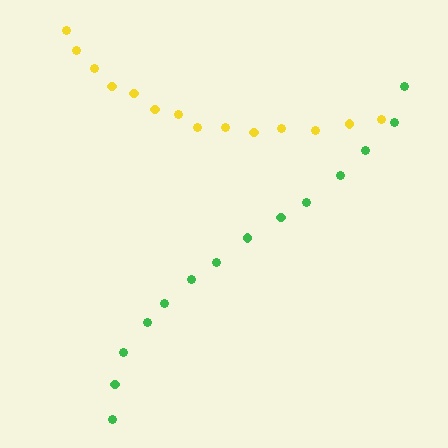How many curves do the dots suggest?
There are 2 distinct paths.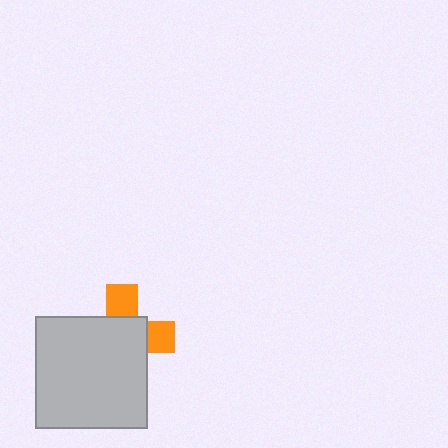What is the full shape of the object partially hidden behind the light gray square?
The partially hidden object is an orange cross.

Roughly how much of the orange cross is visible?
A small part of it is visible (roughly 33%).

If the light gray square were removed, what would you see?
You would see the complete orange cross.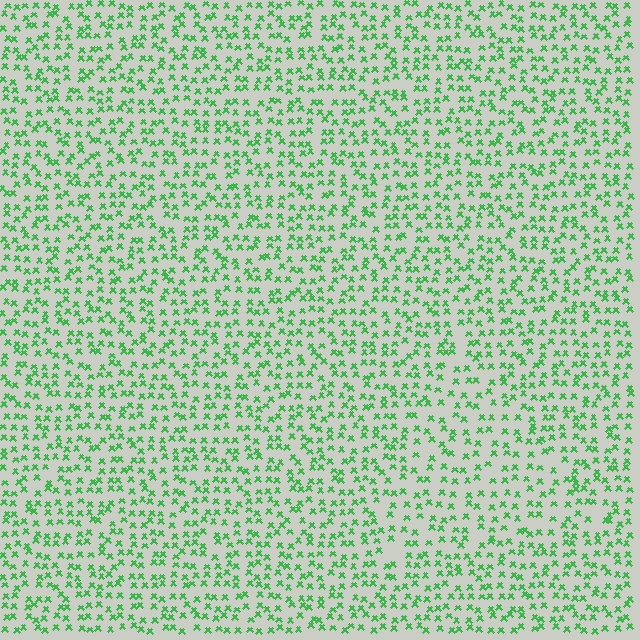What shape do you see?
I see a triangle.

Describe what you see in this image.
The image contains small green elements arranged at two different densities. A triangle-shaped region is visible where the elements are less densely packed than the surrounding area.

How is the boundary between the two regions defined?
The boundary is defined by a change in element density (approximately 1.4x ratio). All elements are the same color, size, and shape.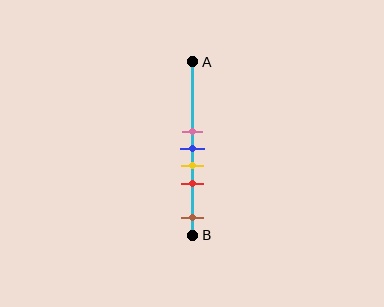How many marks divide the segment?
There are 5 marks dividing the segment.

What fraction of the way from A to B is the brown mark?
The brown mark is approximately 90% (0.9) of the way from A to B.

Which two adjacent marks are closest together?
The pink and blue marks are the closest adjacent pair.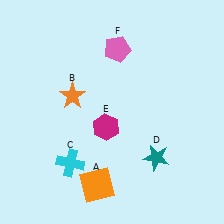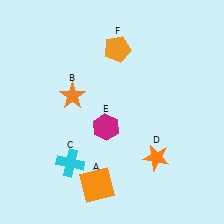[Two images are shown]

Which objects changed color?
D changed from teal to orange. F changed from pink to orange.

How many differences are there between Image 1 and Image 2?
There are 2 differences between the two images.